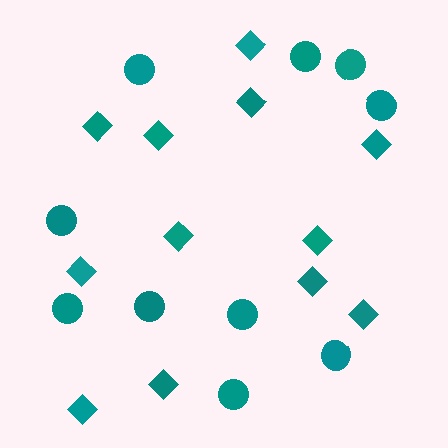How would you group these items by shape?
There are 2 groups: one group of diamonds (12) and one group of circles (10).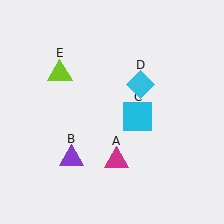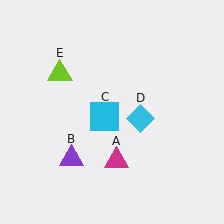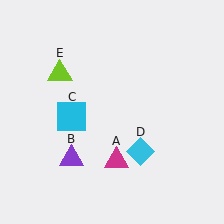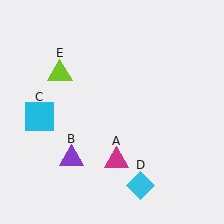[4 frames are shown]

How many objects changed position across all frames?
2 objects changed position: cyan square (object C), cyan diamond (object D).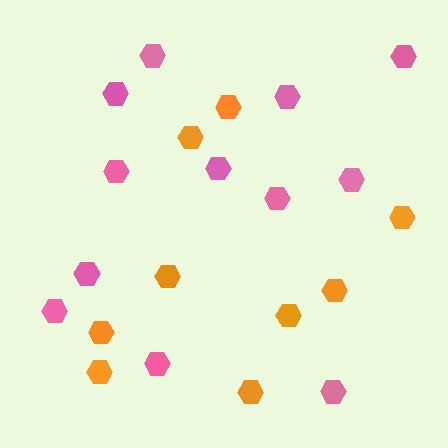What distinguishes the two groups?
There are 2 groups: one group of pink hexagons (12) and one group of orange hexagons (9).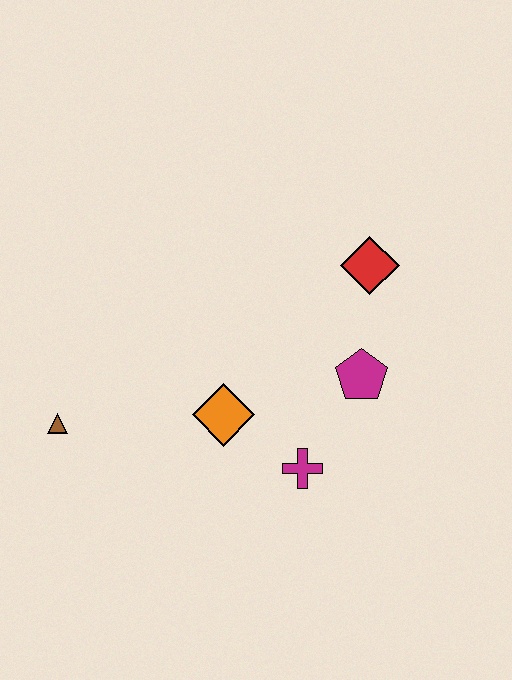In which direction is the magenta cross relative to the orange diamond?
The magenta cross is to the right of the orange diamond.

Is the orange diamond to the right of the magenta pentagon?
No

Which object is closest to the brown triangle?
The orange diamond is closest to the brown triangle.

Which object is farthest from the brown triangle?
The red diamond is farthest from the brown triangle.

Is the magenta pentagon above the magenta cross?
Yes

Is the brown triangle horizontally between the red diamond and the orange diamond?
No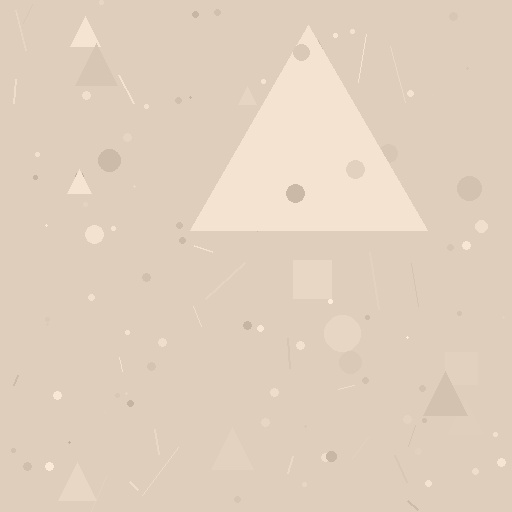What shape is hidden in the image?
A triangle is hidden in the image.